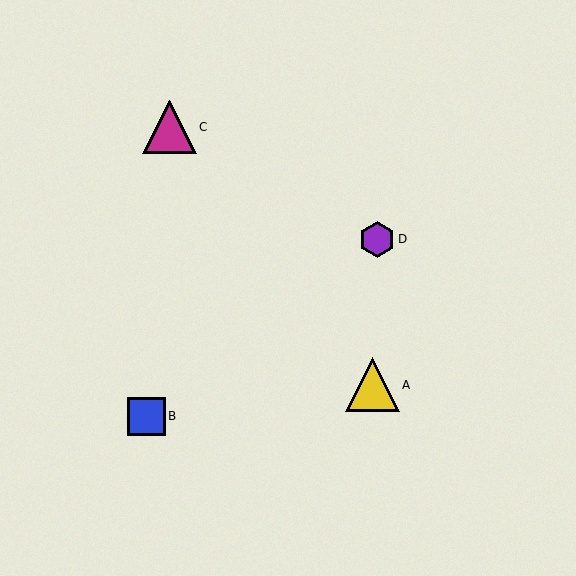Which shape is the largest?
The yellow triangle (labeled A) is the largest.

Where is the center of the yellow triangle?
The center of the yellow triangle is at (372, 385).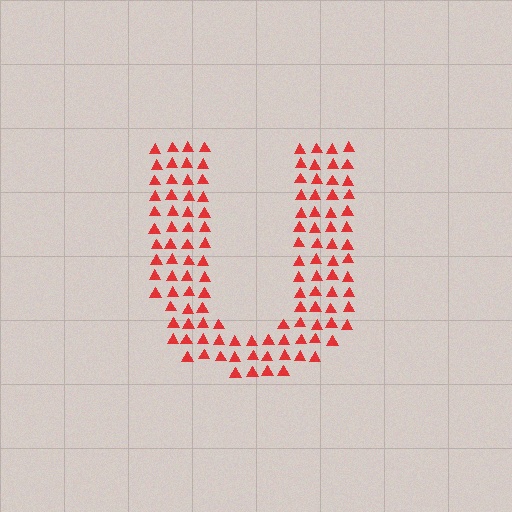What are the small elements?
The small elements are triangles.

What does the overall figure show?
The overall figure shows the letter U.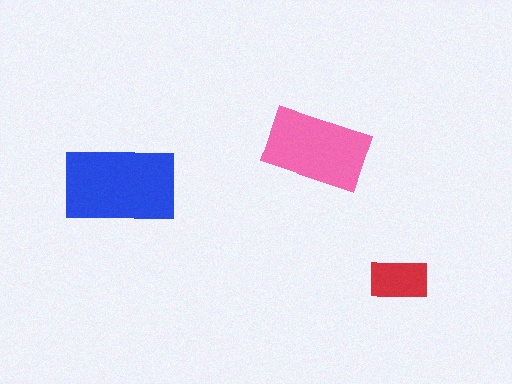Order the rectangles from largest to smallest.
the blue one, the pink one, the red one.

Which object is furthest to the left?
The blue rectangle is leftmost.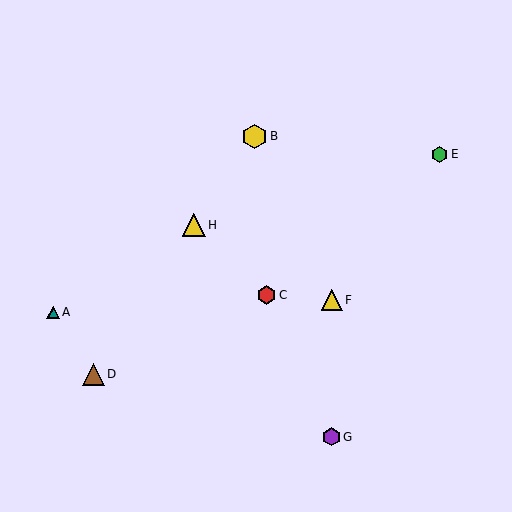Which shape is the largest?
The yellow hexagon (labeled B) is the largest.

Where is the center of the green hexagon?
The center of the green hexagon is at (440, 154).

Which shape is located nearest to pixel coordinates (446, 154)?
The green hexagon (labeled E) at (440, 154) is nearest to that location.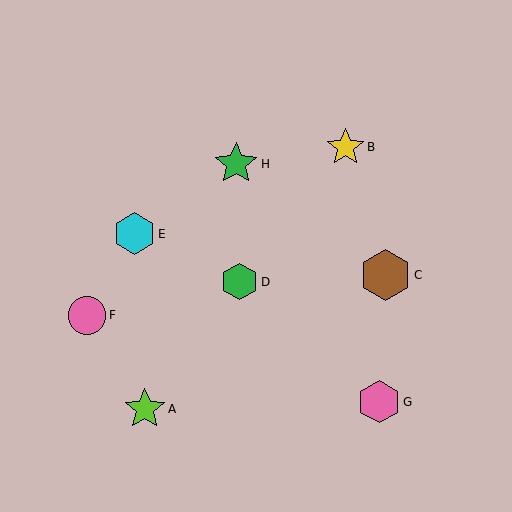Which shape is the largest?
The brown hexagon (labeled C) is the largest.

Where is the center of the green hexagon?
The center of the green hexagon is at (240, 282).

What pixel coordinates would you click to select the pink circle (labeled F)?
Click at (87, 315) to select the pink circle F.